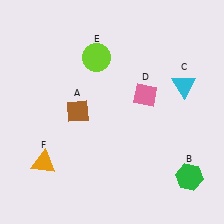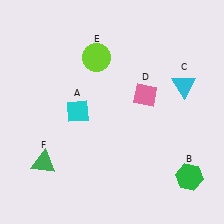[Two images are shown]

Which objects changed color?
A changed from brown to cyan. F changed from orange to green.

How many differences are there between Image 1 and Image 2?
There are 2 differences between the two images.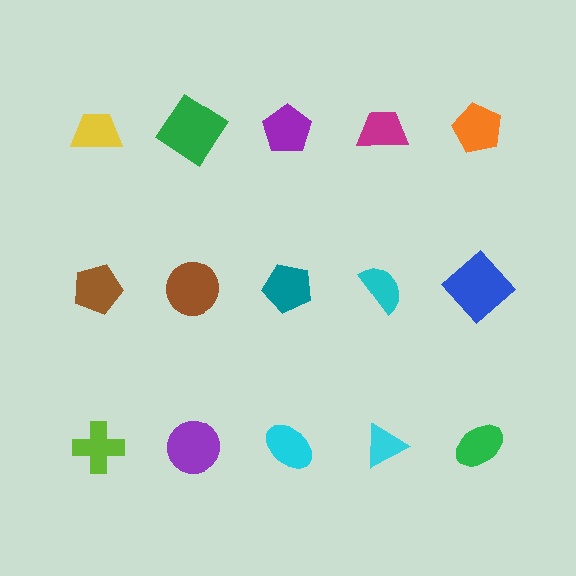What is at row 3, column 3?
A cyan ellipse.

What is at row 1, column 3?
A purple pentagon.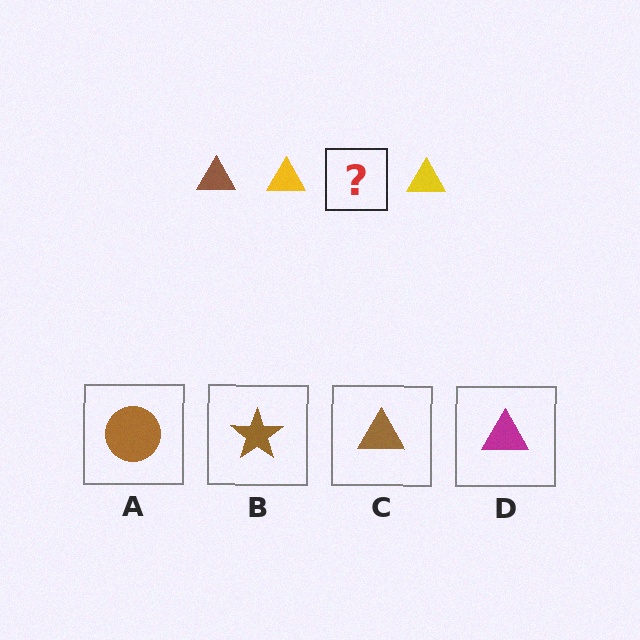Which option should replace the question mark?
Option C.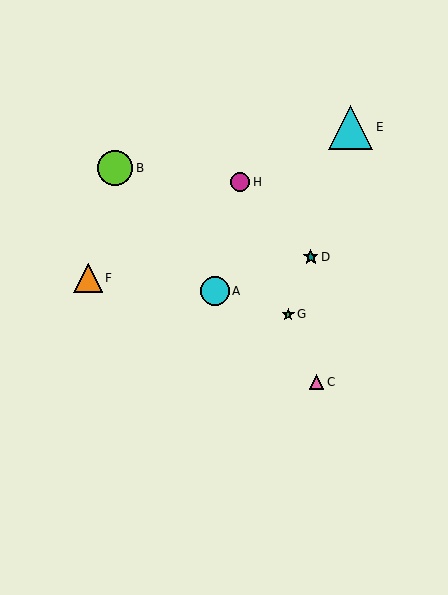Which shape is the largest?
The cyan triangle (labeled E) is the largest.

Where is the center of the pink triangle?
The center of the pink triangle is at (316, 382).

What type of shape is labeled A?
Shape A is a cyan circle.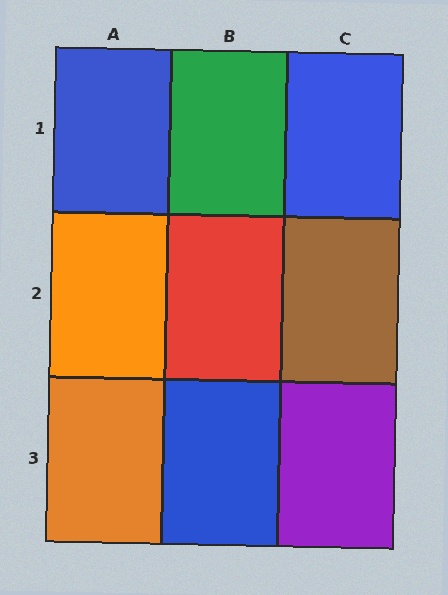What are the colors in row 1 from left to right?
Blue, green, blue.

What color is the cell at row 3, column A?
Orange.